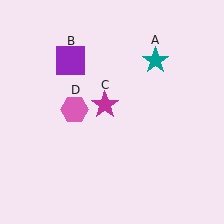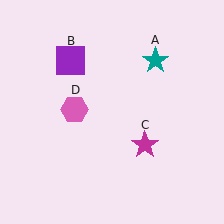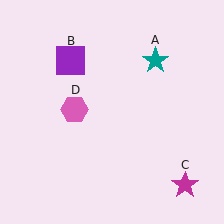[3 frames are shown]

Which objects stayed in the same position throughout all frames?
Teal star (object A) and purple square (object B) and pink hexagon (object D) remained stationary.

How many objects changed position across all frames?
1 object changed position: magenta star (object C).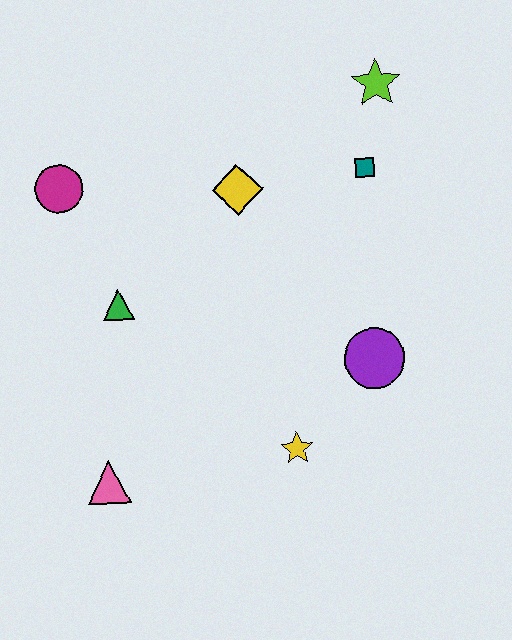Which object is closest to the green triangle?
The magenta circle is closest to the green triangle.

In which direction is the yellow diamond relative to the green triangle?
The yellow diamond is to the right of the green triangle.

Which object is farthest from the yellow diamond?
The pink triangle is farthest from the yellow diamond.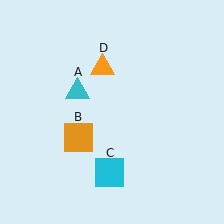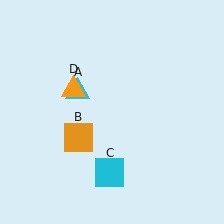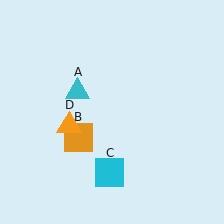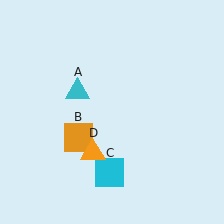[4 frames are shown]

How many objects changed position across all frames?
1 object changed position: orange triangle (object D).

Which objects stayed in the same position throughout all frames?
Cyan triangle (object A) and orange square (object B) and cyan square (object C) remained stationary.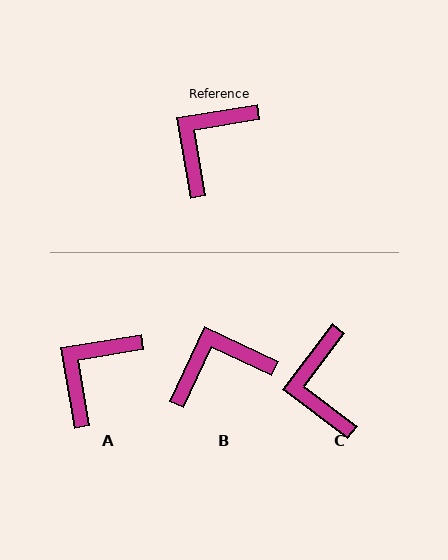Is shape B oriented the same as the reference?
No, it is off by about 35 degrees.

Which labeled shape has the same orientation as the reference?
A.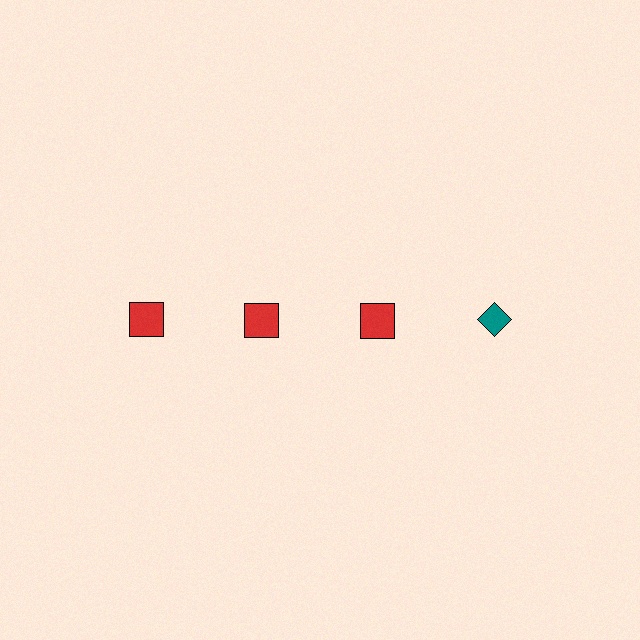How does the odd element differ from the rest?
It differs in both color (teal instead of red) and shape (diamond instead of square).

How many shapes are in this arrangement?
There are 4 shapes arranged in a grid pattern.